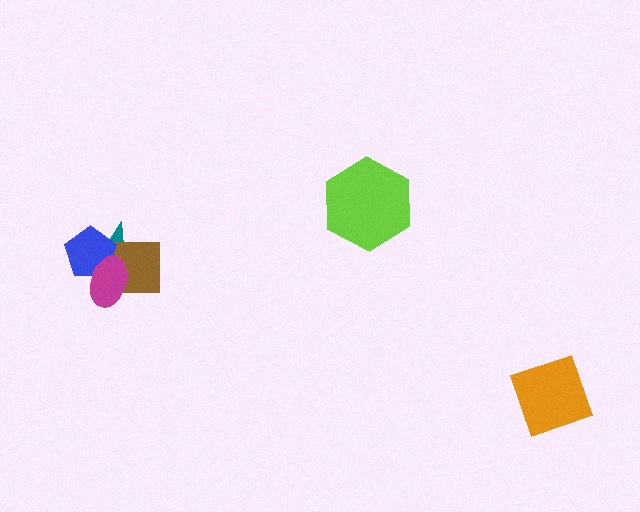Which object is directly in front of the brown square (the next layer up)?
The blue pentagon is directly in front of the brown square.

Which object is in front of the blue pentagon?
The magenta ellipse is in front of the blue pentagon.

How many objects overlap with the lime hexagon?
0 objects overlap with the lime hexagon.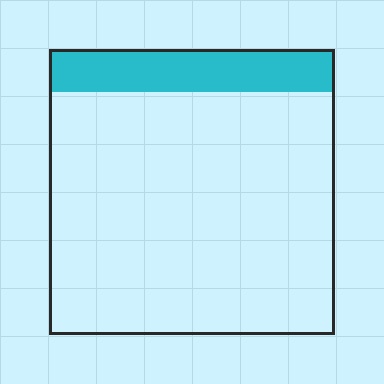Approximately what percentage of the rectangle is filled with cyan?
Approximately 15%.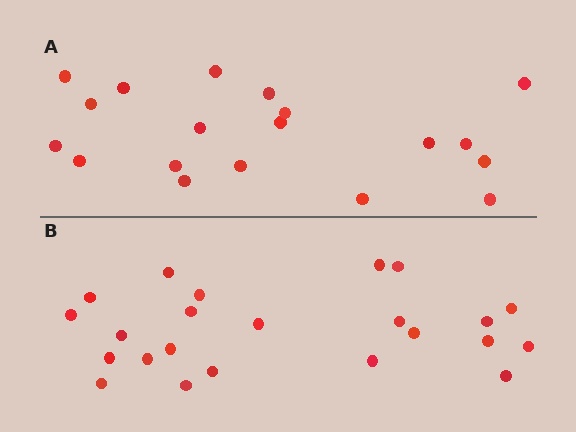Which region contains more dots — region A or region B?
Region B (the bottom region) has more dots.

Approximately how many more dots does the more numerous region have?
Region B has about 4 more dots than region A.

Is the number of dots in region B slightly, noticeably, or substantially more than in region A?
Region B has only slightly more — the two regions are fairly close. The ratio is roughly 1.2 to 1.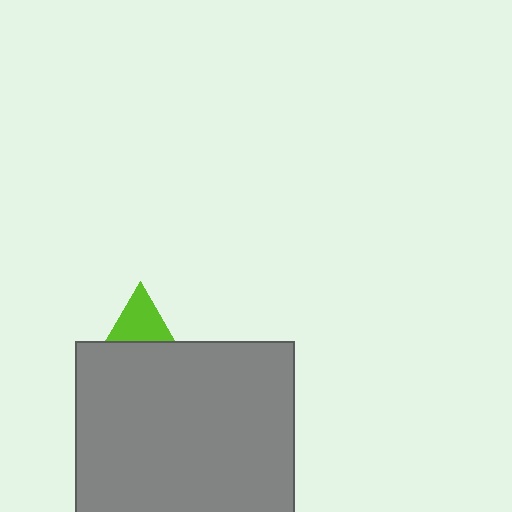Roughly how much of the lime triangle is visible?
A small part of it is visible (roughly 32%).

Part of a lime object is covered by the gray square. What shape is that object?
It is a triangle.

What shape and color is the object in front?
The object in front is a gray square.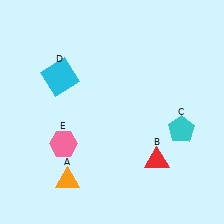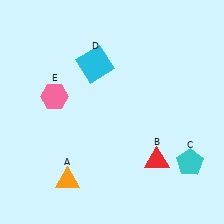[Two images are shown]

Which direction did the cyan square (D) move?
The cyan square (D) moved right.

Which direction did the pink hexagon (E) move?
The pink hexagon (E) moved up.